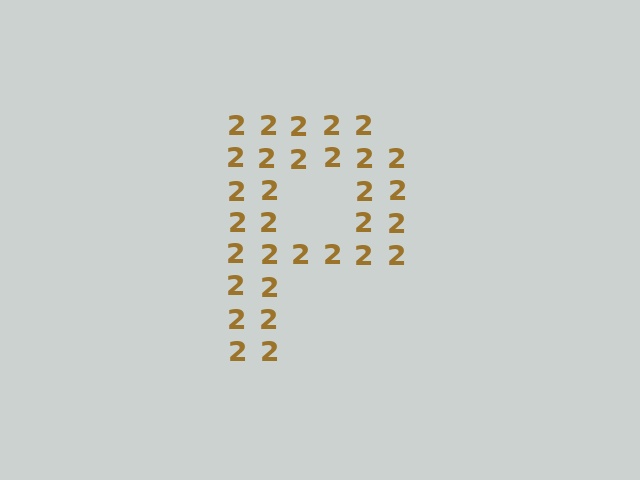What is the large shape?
The large shape is the letter P.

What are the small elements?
The small elements are digit 2's.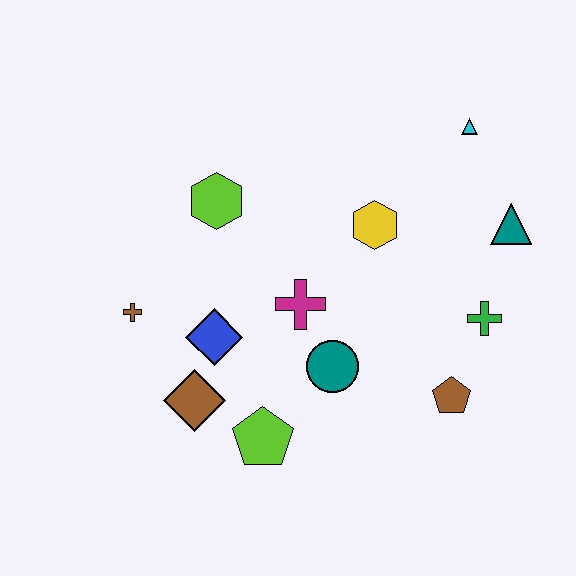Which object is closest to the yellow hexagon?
The magenta cross is closest to the yellow hexagon.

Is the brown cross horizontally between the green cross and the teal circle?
No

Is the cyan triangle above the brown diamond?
Yes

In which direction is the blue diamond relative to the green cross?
The blue diamond is to the left of the green cross.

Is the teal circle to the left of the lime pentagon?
No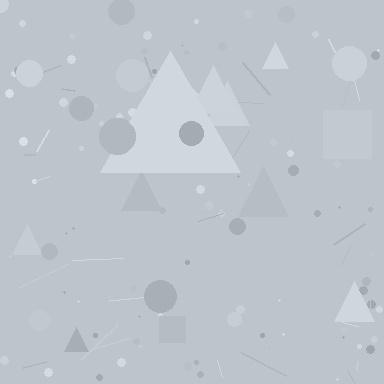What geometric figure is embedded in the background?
A triangle is embedded in the background.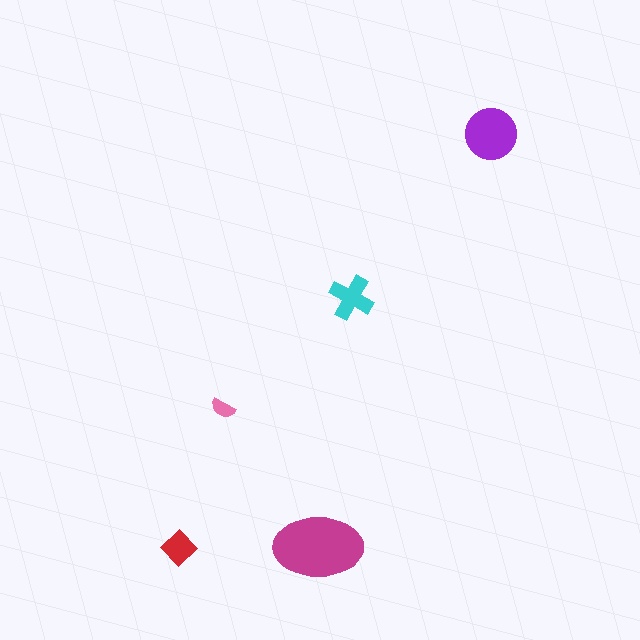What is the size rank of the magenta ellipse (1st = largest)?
1st.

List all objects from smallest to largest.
The pink semicircle, the red diamond, the cyan cross, the purple circle, the magenta ellipse.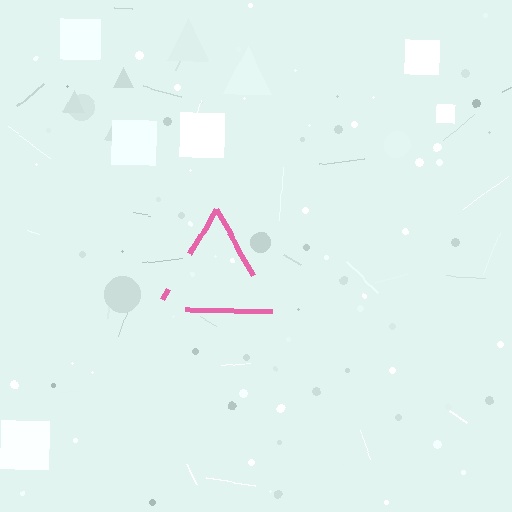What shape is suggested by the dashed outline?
The dashed outline suggests a triangle.